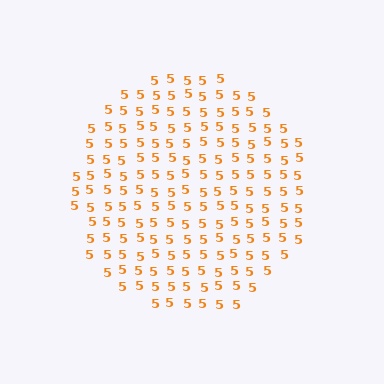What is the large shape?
The large shape is a circle.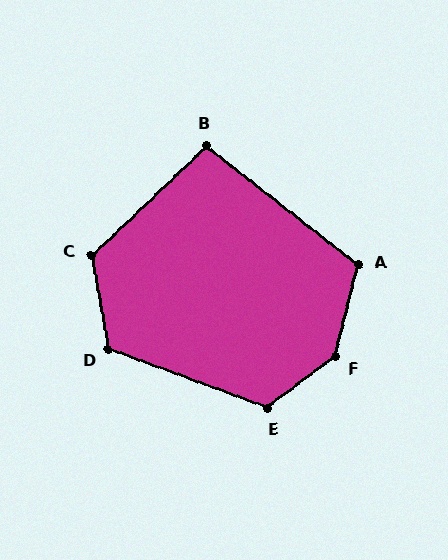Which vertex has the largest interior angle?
F, at approximately 141 degrees.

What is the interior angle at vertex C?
Approximately 123 degrees (obtuse).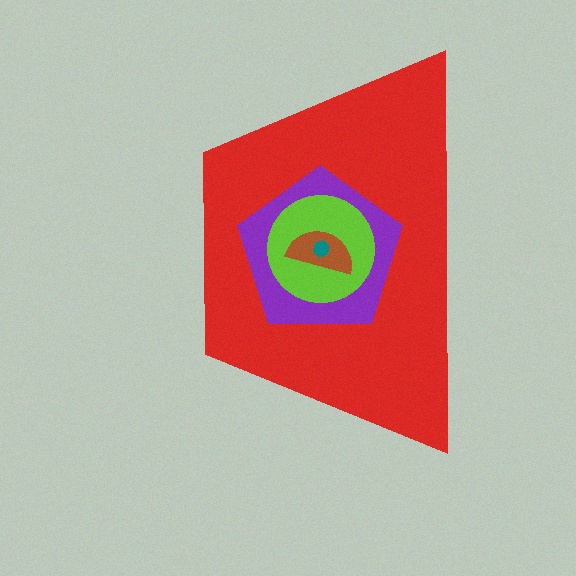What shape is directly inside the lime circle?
The brown semicircle.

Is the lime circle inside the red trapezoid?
Yes.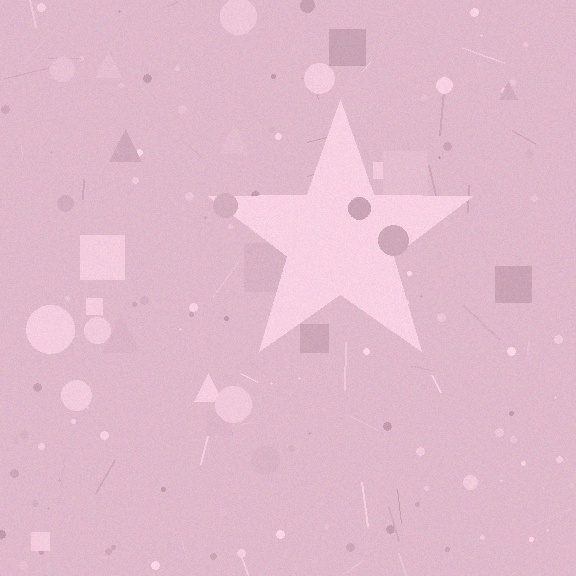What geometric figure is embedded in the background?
A star is embedded in the background.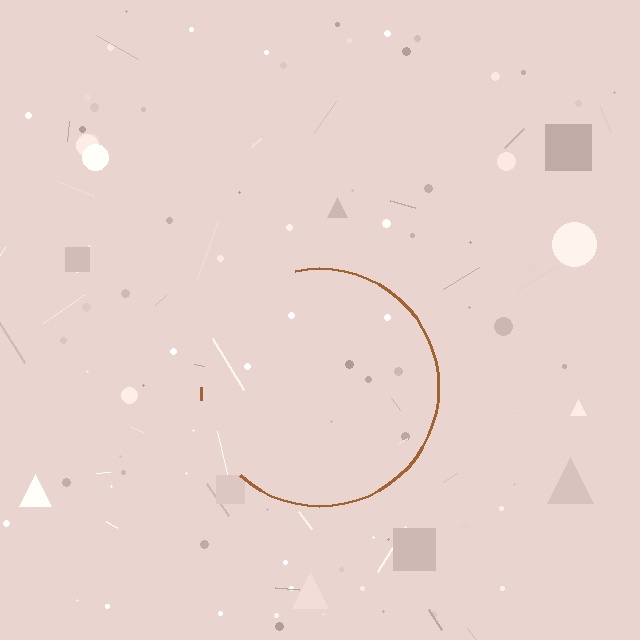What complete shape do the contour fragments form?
The contour fragments form a circle.